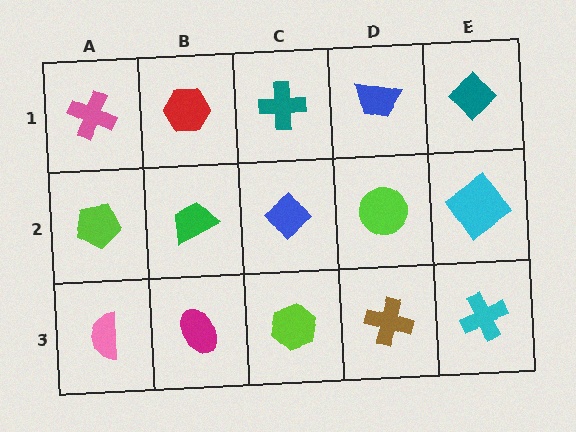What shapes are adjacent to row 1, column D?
A lime circle (row 2, column D), a teal cross (row 1, column C), a teal diamond (row 1, column E).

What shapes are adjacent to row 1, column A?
A lime pentagon (row 2, column A), a red hexagon (row 1, column B).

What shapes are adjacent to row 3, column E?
A cyan diamond (row 2, column E), a brown cross (row 3, column D).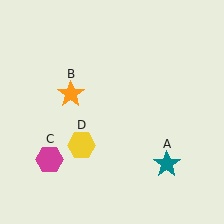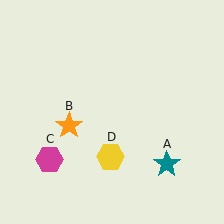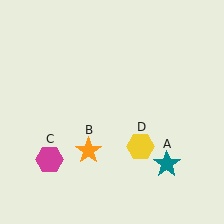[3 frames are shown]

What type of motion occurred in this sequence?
The orange star (object B), yellow hexagon (object D) rotated counterclockwise around the center of the scene.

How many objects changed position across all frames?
2 objects changed position: orange star (object B), yellow hexagon (object D).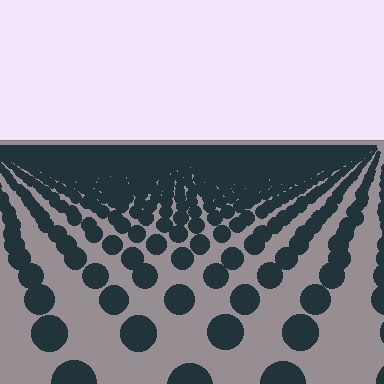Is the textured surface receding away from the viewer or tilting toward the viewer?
The surface is receding away from the viewer. Texture elements get smaller and denser toward the top.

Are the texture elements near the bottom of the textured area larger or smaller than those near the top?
Larger. Near the bottom, elements are closer to the viewer and appear at a bigger on-screen size.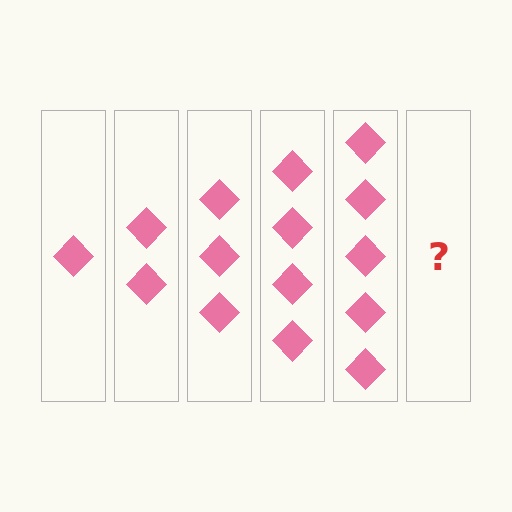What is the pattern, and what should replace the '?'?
The pattern is that each step adds one more diamond. The '?' should be 6 diamonds.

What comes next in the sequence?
The next element should be 6 diamonds.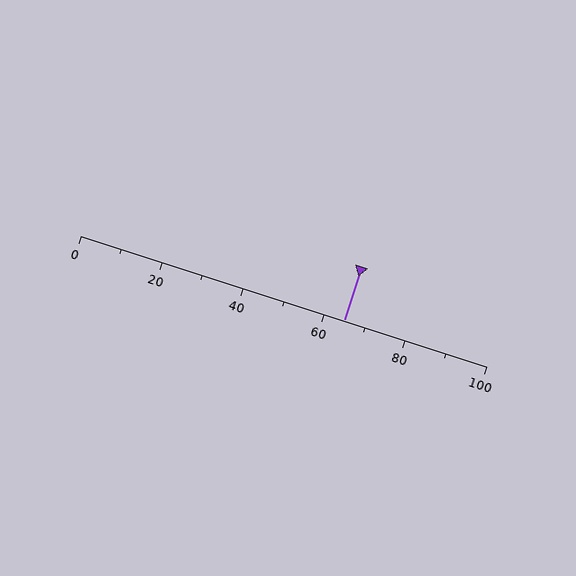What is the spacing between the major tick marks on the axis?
The major ticks are spaced 20 apart.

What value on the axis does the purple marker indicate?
The marker indicates approximately 65.